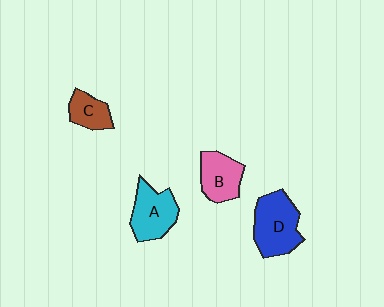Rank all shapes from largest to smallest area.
From largest to smallest: D (blue), A (cyan), B (pink), C (brown).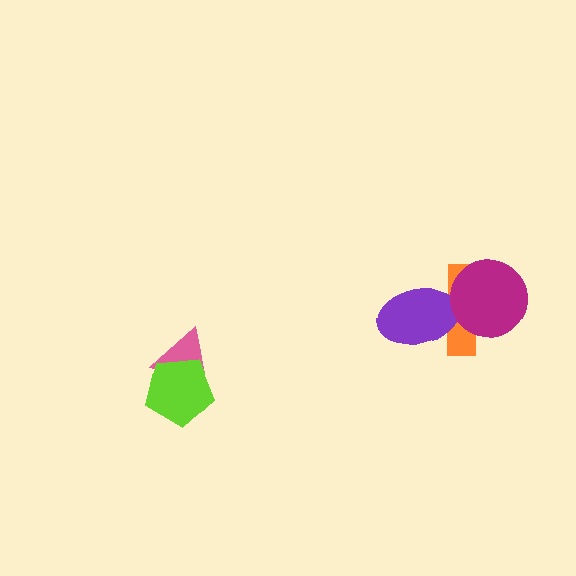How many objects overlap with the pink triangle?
1 object overlaps with the pink triangle.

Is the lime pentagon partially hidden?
No, no other shape covers it.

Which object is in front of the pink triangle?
The lime pentagon is in front of the pink triangle.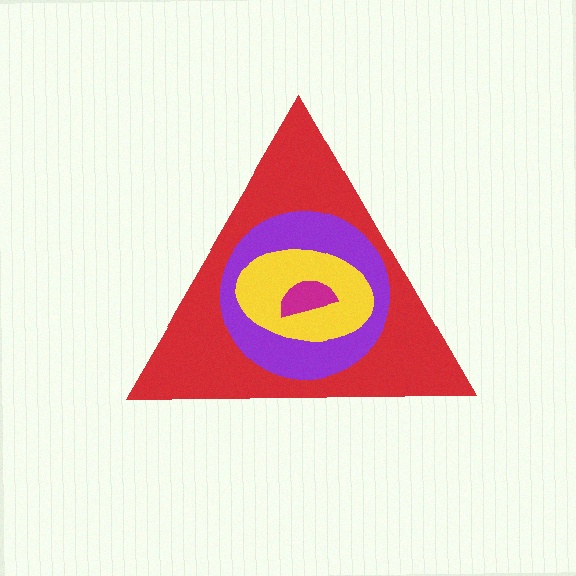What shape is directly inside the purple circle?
The yellow ellipse.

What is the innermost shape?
The magenta semicircle.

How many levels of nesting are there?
4.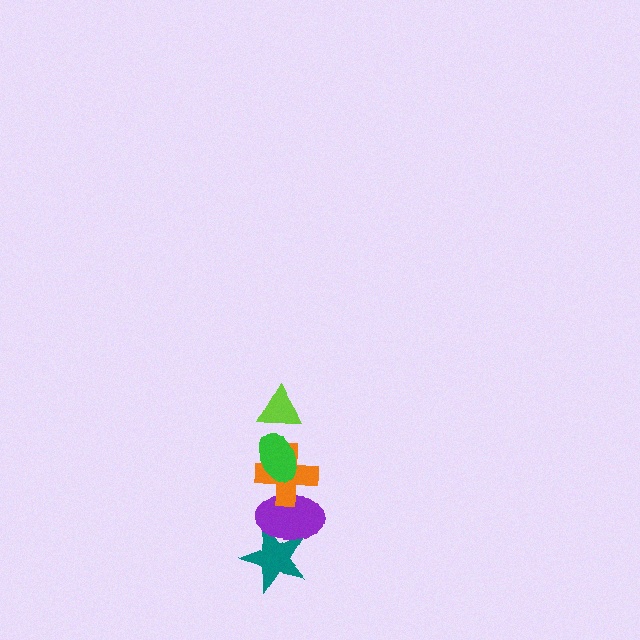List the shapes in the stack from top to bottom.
From top to bottom: the lime triangle, the green ellipse, the orange cross, the purple ellipse, the teal star.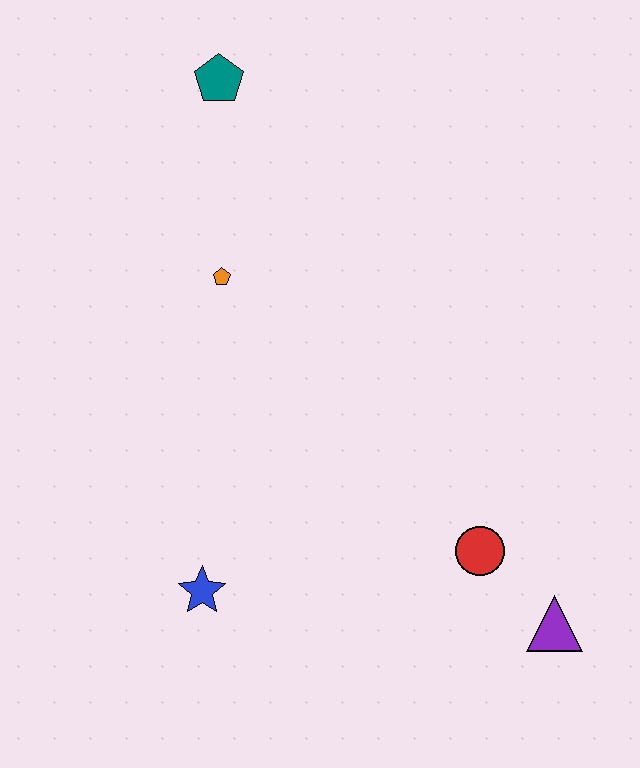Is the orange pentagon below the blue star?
No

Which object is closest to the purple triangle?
The red circle is closest to the purple triangle.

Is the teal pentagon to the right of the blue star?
Yes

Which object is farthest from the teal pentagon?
The purple triangle is farthest from the teal pentagon.